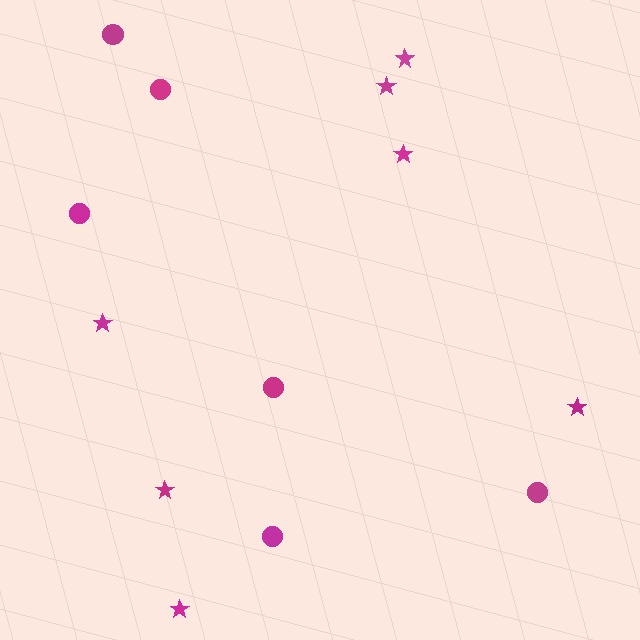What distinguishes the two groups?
There are 2 groups: one group of stars (7) and one group of circles (6).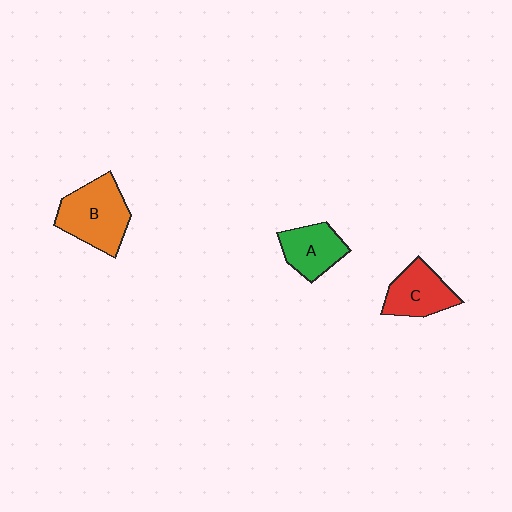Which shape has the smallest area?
Shape A (green).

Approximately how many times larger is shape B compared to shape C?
Approximately 1.4 times.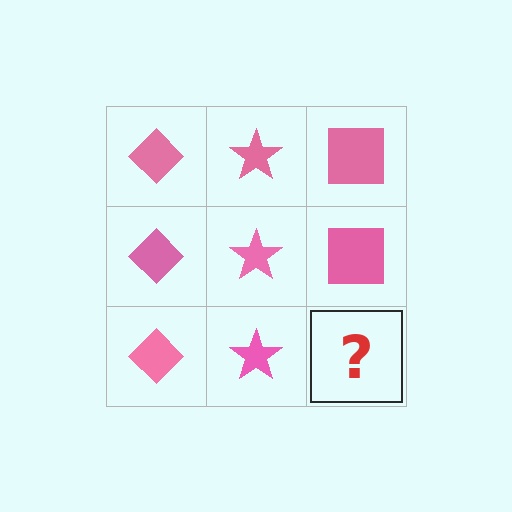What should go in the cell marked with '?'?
The missing cell should contain a pink square.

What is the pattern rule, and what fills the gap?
The rule is that each column has a consistent shape. The gap should be filled with a pink square.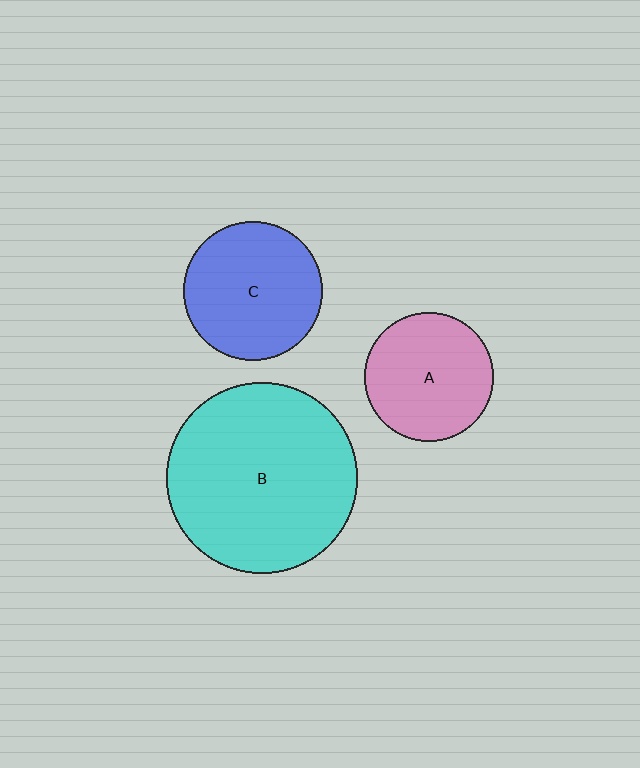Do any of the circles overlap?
No, none of the circles overlap.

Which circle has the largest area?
Circle B (cyan).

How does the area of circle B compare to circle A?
Approximately 2.2 times.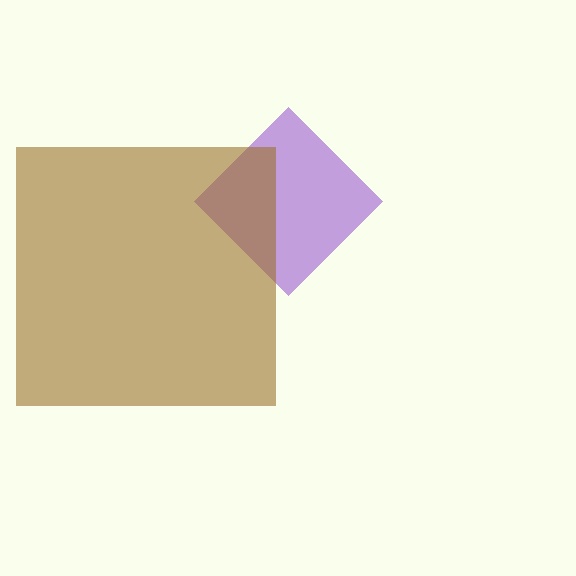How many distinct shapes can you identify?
There are 2 distinct shapes: a purple diamond, a brown square.